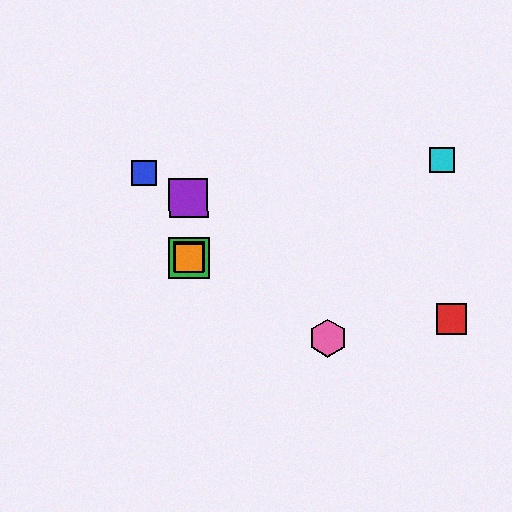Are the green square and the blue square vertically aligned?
No, the green square is at x≈189 and the blue square is at x≈144.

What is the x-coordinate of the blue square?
The blue square is at x≈144.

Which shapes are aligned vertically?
The green square, the yellow square, the purple square, the orange square are aligned vertically.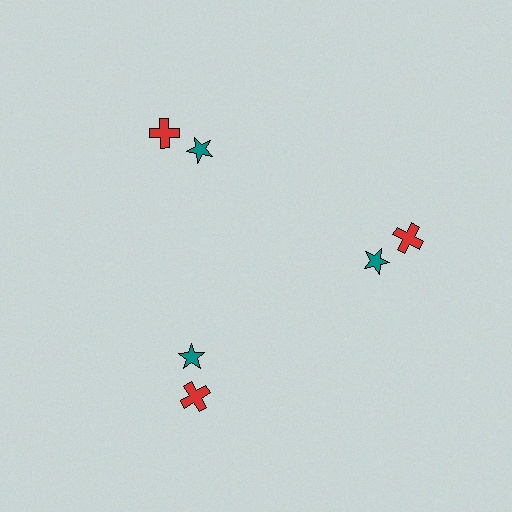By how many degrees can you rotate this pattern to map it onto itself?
The pattern maps onto itself every 120 degrees of rotation.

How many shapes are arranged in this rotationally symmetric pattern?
There are 6 shapes, arranged in 3 groups of 2.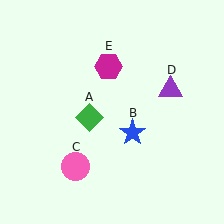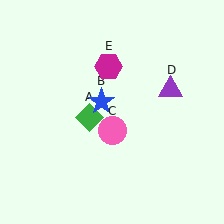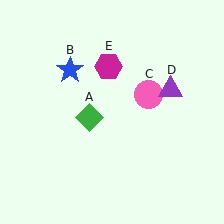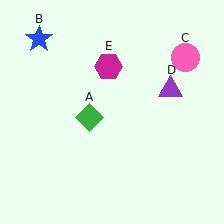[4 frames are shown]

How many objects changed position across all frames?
2 objects changed position: blue star (object B), pink circle (object C).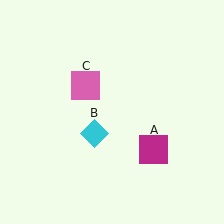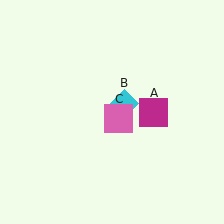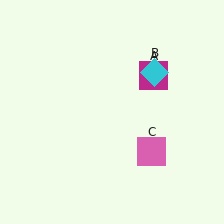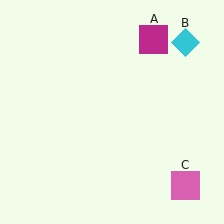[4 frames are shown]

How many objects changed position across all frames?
3 objects changed position: magenta square (object A), cyan diamond (object B), pink square (object C).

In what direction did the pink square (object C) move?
The pink square (object C) moved down and to the right.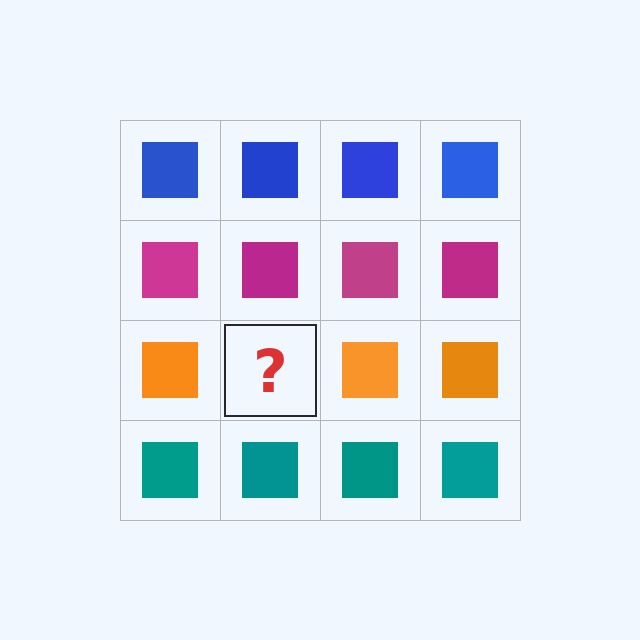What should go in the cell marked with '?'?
The missing cell should contain an orange square.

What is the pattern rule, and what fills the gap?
The rule is that each row has a consistent color. The gap should be filled with an orange square.